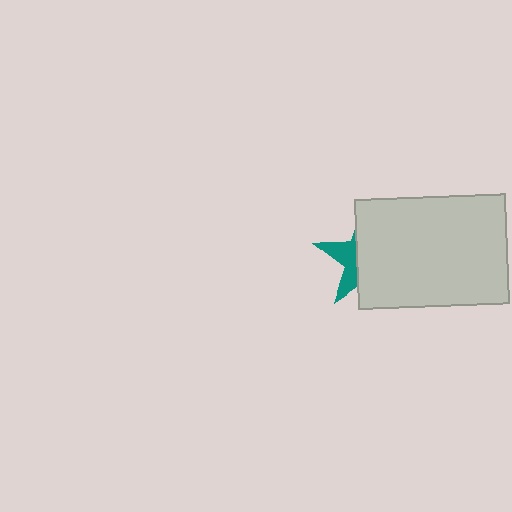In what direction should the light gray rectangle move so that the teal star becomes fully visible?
The light gray rectangle should move right. That is the shortest direction to clear the overlap and leave the teal star fully visible.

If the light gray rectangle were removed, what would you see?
You would see the complete teal star.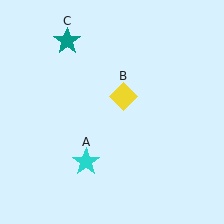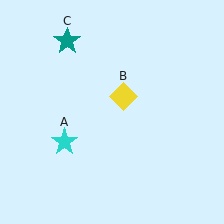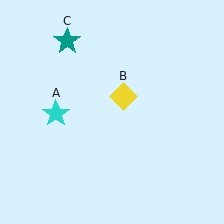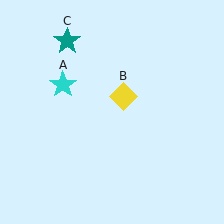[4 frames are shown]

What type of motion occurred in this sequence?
The cyan star (object A) rotated clockwise around the center of the scene.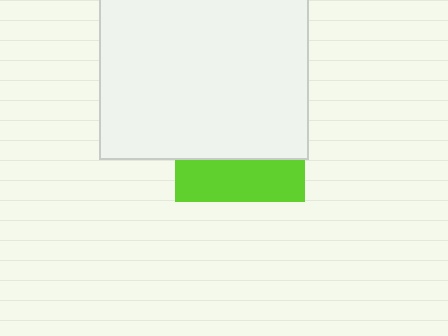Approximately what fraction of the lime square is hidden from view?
Roughly 67% of the lime square is hidden behind the white rectangle.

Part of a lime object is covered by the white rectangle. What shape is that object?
It is a square.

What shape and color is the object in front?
The object in front is a white rectangle.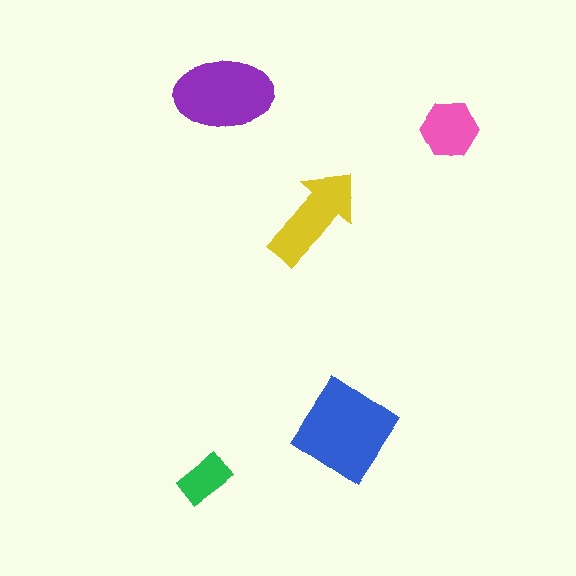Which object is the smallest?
The green rectangle.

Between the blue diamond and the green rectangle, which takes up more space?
The blue diamond.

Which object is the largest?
The blue diamond.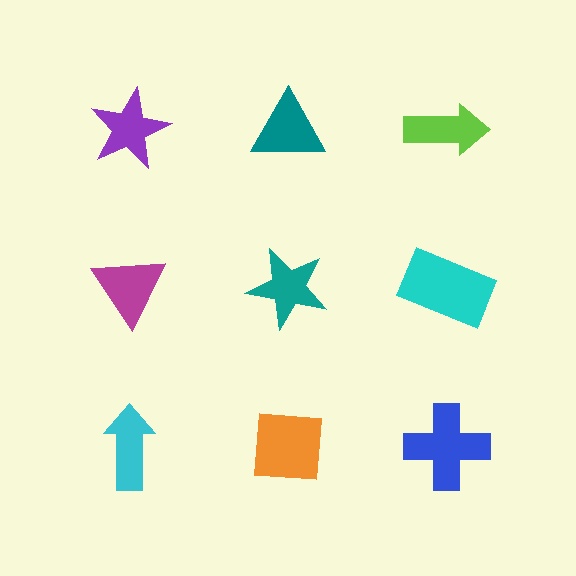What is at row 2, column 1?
A magenta triangle.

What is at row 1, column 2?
A teal triangle.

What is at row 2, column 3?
A cyan rectangle.